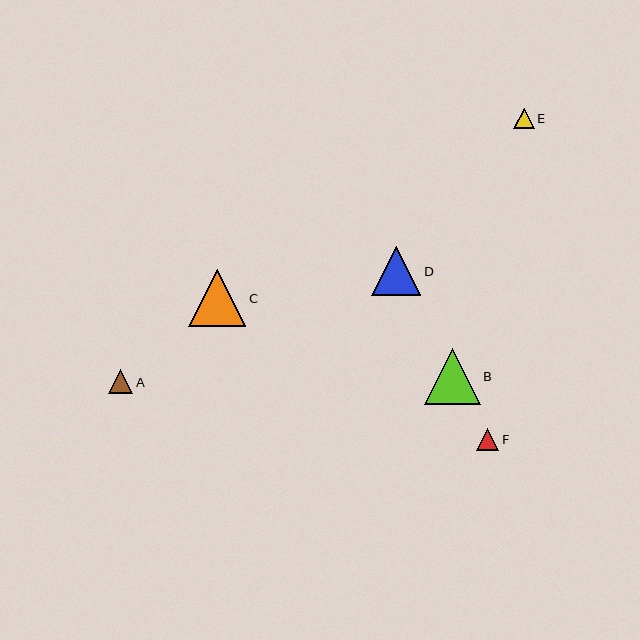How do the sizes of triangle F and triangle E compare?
Triangle F and triangle E are approximately the same size.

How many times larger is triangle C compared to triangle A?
Triangle C is approximately 2.4 times the size of triangle A.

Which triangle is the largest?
Triangle C is the largest with a size of approximately 57 pixels.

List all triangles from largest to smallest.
From largest to smallest: C, B, D, A, F, E.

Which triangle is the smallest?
Triangle E is the smallest with a size of approximately 20 pixels.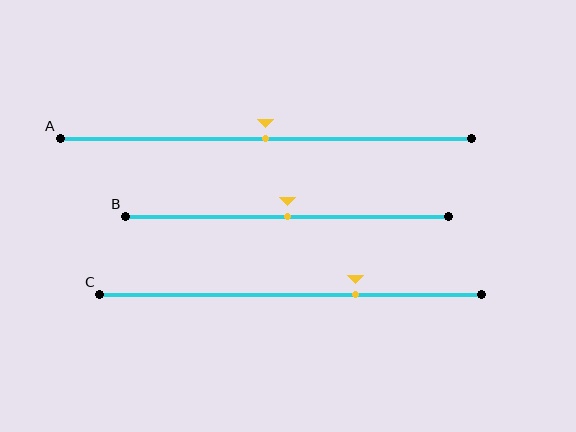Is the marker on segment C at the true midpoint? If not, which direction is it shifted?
No, the marker on segment C is shifted to the right by about 17% of the segment length.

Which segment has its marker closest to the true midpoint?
Segment A has its marker closest to the true midpoint.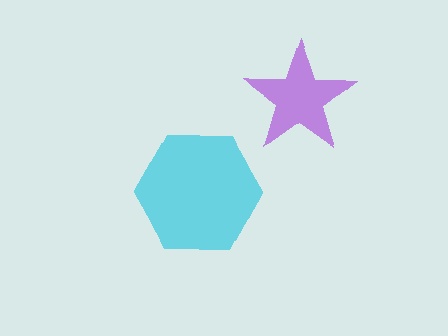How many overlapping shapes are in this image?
There are 2 overlapping shapes in the image.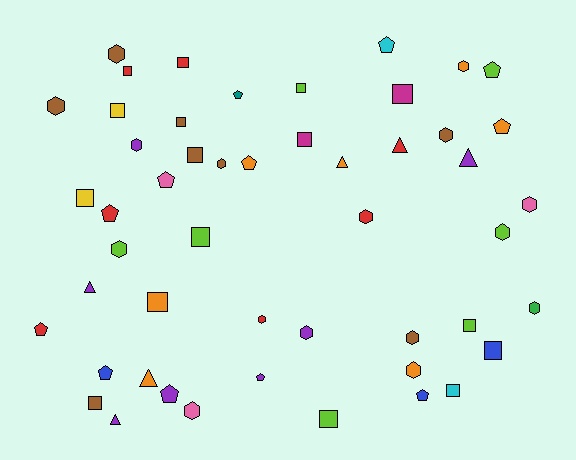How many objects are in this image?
There are 50 objects.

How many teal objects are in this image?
There is 1 teal object.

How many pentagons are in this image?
There are 12 pentagons.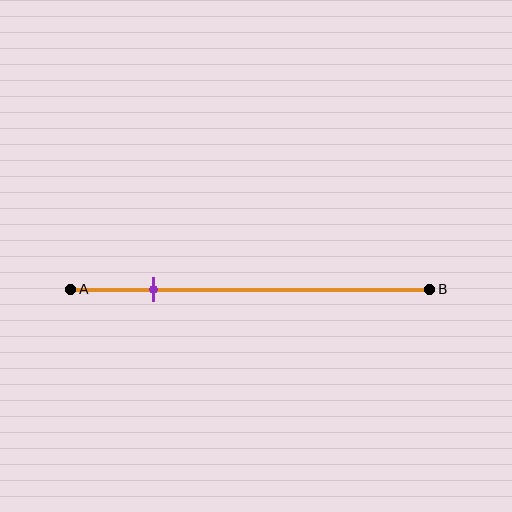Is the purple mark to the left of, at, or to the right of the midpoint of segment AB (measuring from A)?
The purple mark is to the left of the midpoint of segment AB.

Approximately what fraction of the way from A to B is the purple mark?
The purple mark is approximately 25% of the way from A to B.